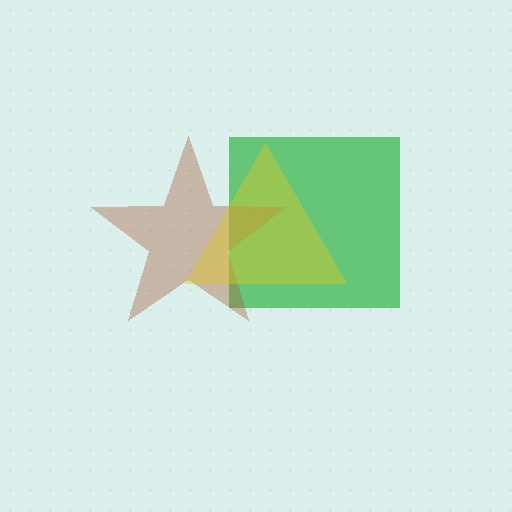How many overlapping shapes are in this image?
There are 3 overlapping shapes in the image.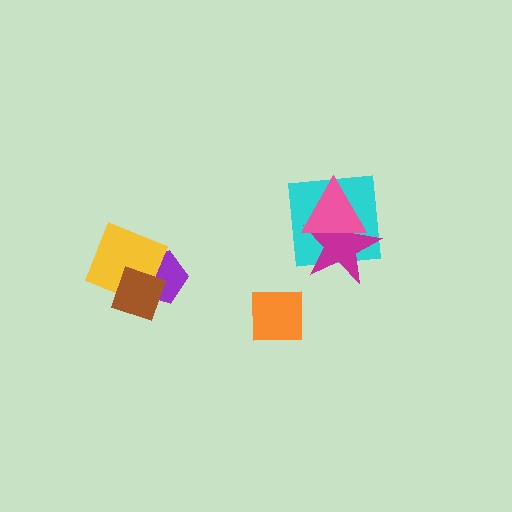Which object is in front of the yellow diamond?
The brown diamond is in front of the yellow diamond.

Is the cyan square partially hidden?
Yes, it is partially covered by another shape.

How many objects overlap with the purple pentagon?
2 objects overlap with the purple pentagon.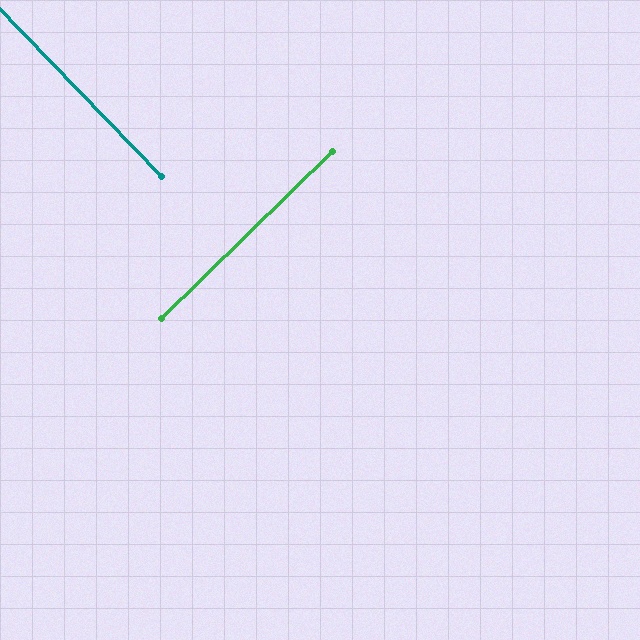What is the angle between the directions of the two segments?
Approximately 90 degrees.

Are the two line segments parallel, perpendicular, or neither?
Perpendicular — they meet at approximately 90°.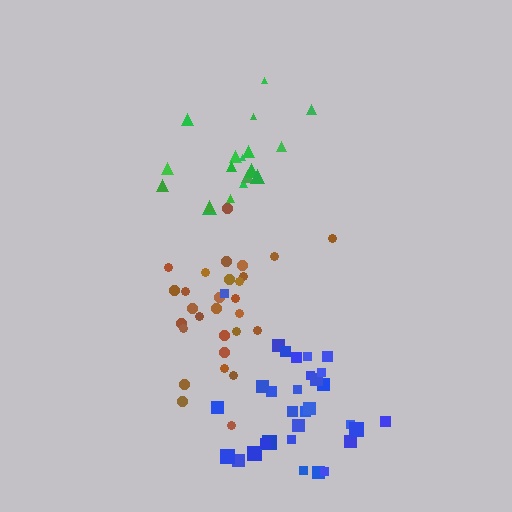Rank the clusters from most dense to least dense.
brown, green, blue.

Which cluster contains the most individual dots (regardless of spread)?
Blue (32).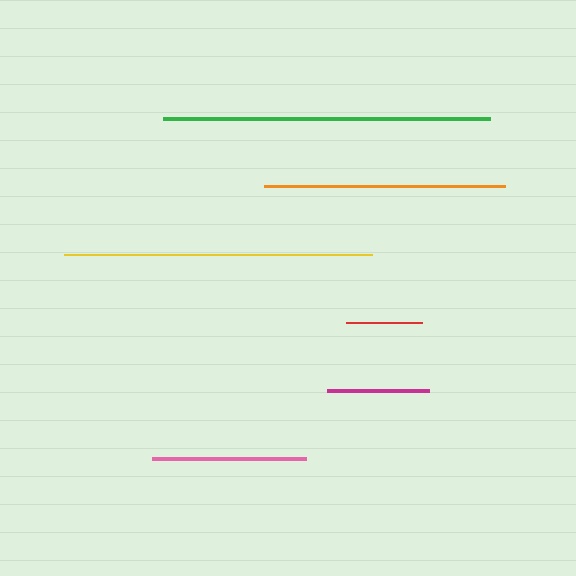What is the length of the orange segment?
The orange segment is approximately 242 pixels long.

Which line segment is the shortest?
The red line is the shortest at approximately 76 pixels.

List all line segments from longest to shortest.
From longest to shortest: green, yellow, orange, pink, magenta, red.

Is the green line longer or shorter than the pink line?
The green line is longer than the pink line.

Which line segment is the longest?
The green line is the longest at approximately 327 pixels.